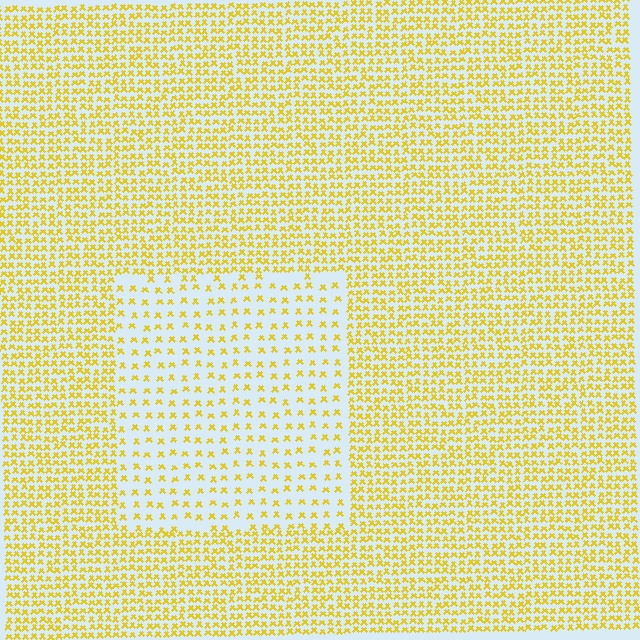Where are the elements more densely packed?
The elements are more densely packed outside the rectangle boundary.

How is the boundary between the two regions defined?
The boundary is defined by a change in element density (approximately 2.4x ratio). All elements are the same color, size, and shape.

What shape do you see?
I see a rectangle.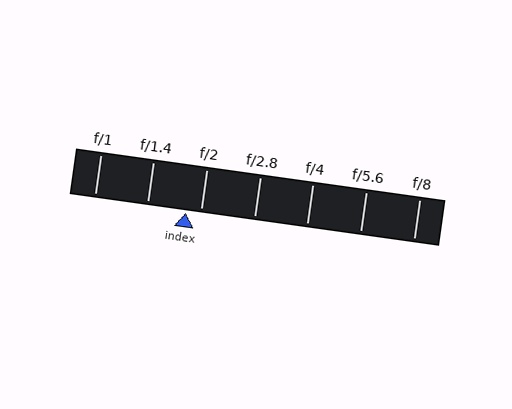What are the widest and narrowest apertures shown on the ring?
The widest aperture shown is f/1 and the narrowest is f/8.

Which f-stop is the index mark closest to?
The index mark is closest to f/2.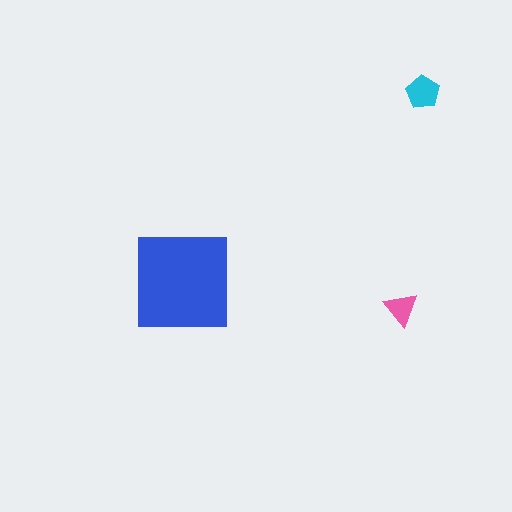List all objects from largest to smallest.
The blue square, the cyan pentagon, the pink triangle.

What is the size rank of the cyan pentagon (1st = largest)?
2nd.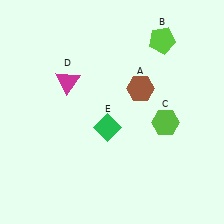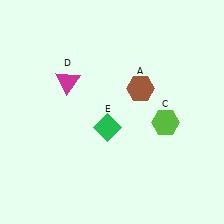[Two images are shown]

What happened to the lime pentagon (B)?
The lime pentagon (B) was removed in Image 2. It was in the top-right area of Image 1.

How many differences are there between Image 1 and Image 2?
There is 1 difference between the two images.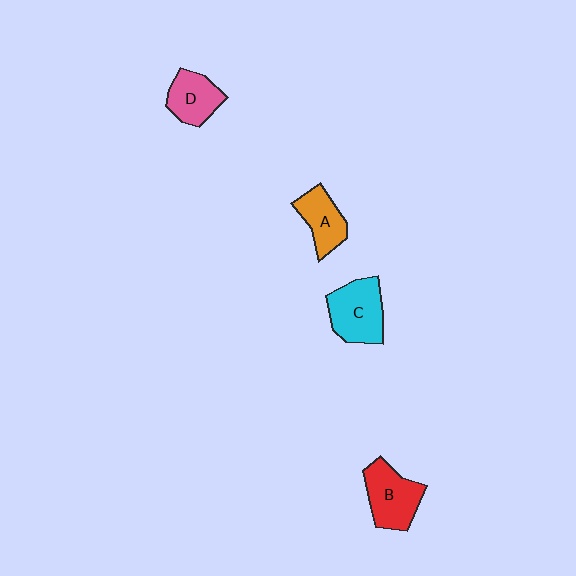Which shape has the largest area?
Shape C (cyan).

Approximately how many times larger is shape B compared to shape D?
Approximately 1.3 times.